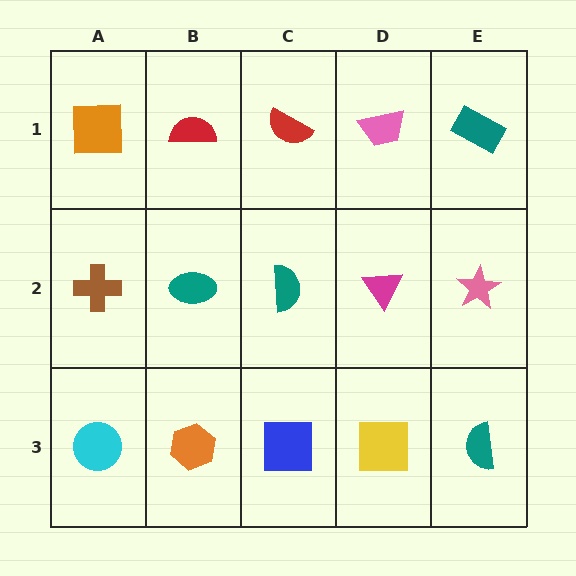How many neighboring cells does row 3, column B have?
3.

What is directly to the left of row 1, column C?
A red semicircle.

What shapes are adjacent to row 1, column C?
A teal semicircle (row 2, column C), a red semicircle (row 1, column B), a pink trapezoid (row 1, column D).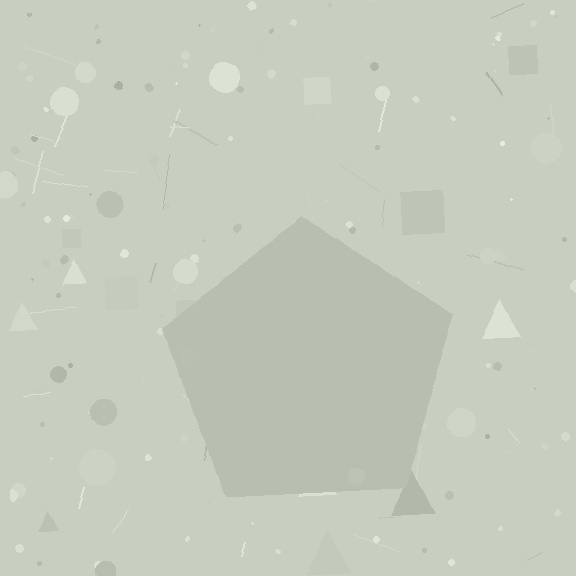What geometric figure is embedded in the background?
A pentagon is embedded in the background.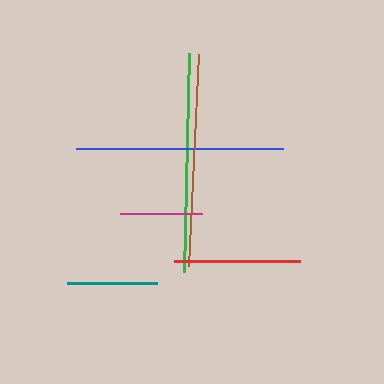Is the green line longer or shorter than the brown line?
The green line is longer than the brown line.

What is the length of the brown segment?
The brown segment is approximately 212 pixels long.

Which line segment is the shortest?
The magenta line is the shortest at approximately 82 pixels.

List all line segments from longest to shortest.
From longest to shortest: green, brown, blue, red, teal, magenta.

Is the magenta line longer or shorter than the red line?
The red line is longer than the magenta line.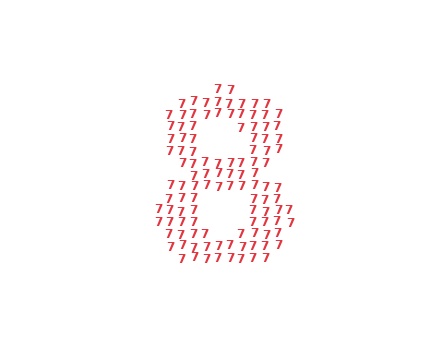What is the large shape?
The large shape is the digit 8.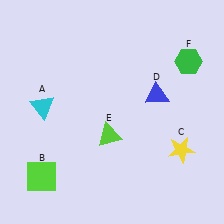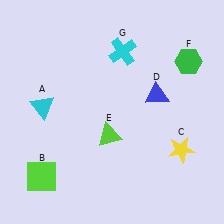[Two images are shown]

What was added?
A cyan cross (G) was added in Image 2.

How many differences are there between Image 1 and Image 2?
There is 1 difference between the two images.